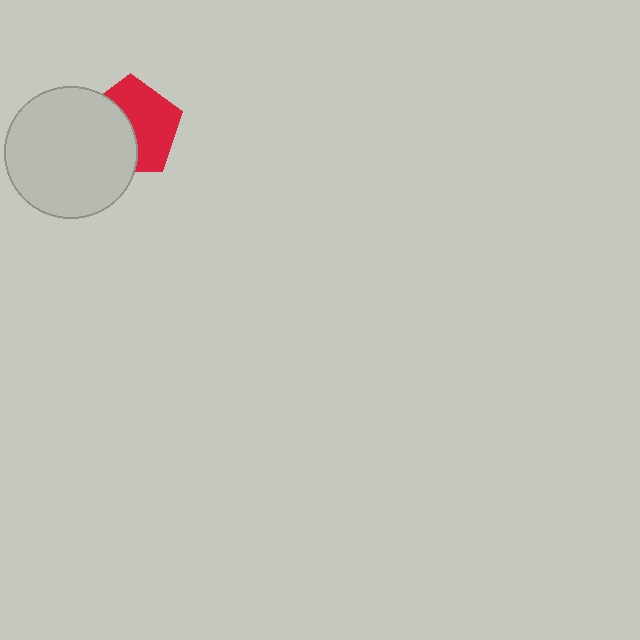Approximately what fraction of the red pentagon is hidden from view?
Roughly 45% of the red pentagon is hidden behind the light gray circle.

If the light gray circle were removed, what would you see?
You would see the complete red pentagon.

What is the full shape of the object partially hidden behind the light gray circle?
The partially hidden object is a red pentagon.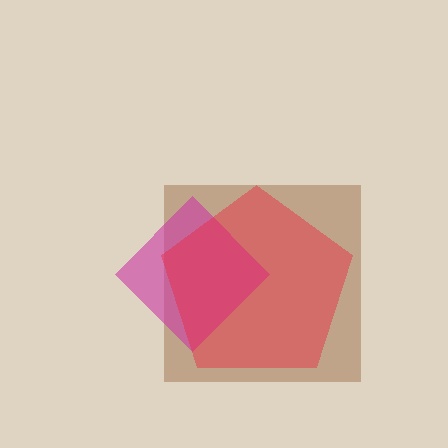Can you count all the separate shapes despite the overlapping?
Yes, there are 3 separate shapes.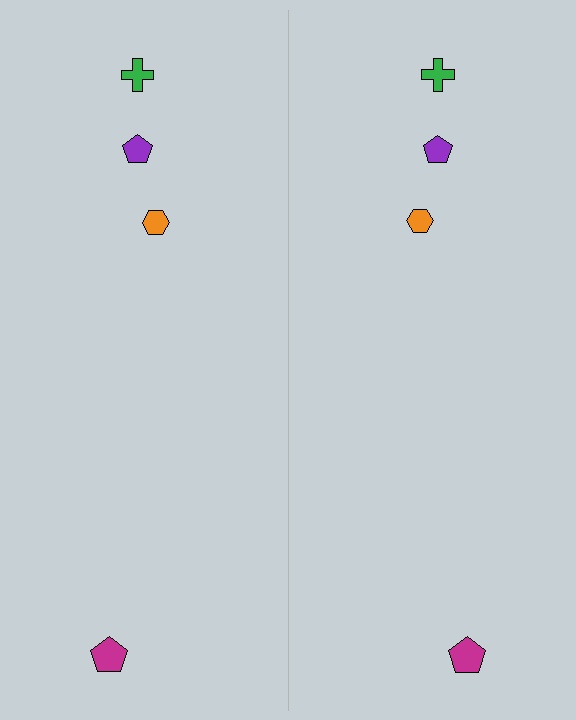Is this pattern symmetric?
Yes, this pattern has bilateral (reflection) symmetry.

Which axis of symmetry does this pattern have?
The pattern has a vertical axis of symmetry running through the center of the image.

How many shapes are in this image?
There are 8 shapes in this image.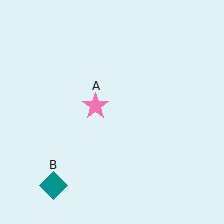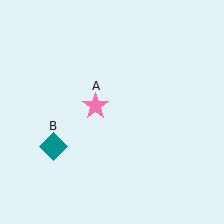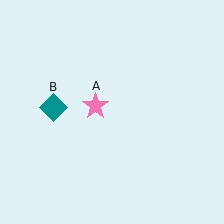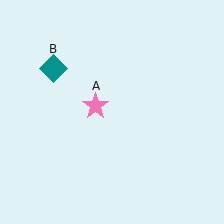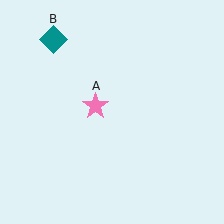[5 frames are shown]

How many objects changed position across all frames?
1 object changed position: teal diamond (object B).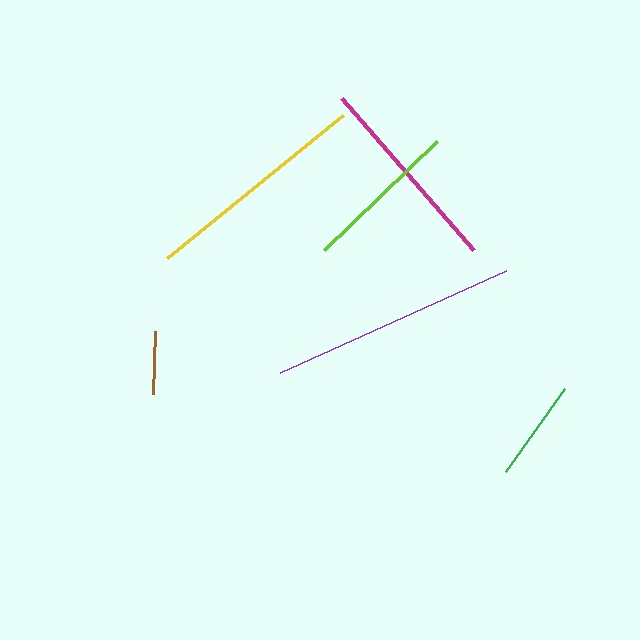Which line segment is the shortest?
The brown line is the shortest at approximately 64 pixels.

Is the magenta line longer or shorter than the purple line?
The purple line is longer than the magenta line.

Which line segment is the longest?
The purple line is the longest at approximately 247 pixels.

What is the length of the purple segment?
The purple segment is approximately 247 pixels long.